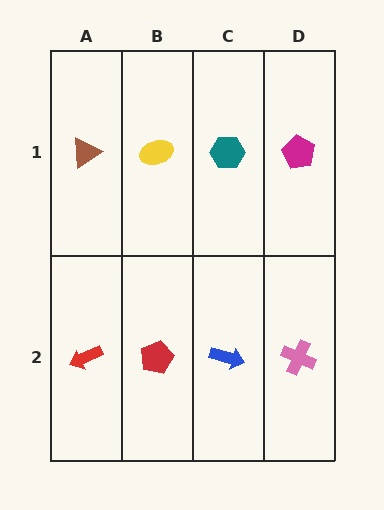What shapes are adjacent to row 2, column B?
A yellow ellipse (row 1, column B), a red arrow (row 2, column A), a blue arrow (row 2, column C).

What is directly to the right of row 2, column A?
A red pentagon.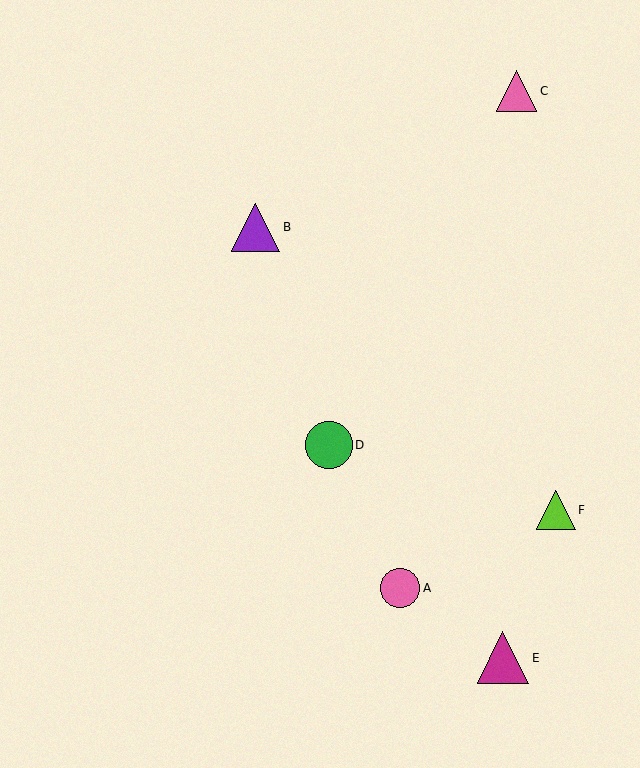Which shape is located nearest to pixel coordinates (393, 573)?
The pink circle (labeled A) at (400, 588) is nearest to that location.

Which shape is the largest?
The magenta triangle (labeled E) is the largest.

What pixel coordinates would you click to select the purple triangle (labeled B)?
Click at (256, 228) to select the purple triangle B.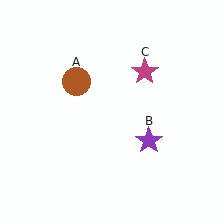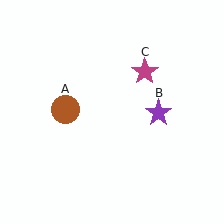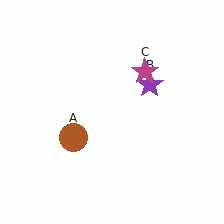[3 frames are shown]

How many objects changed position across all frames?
2 objects changed position: brown circle (object A), purple star (object B).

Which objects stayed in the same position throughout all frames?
Magenta star (object C) remained stationary.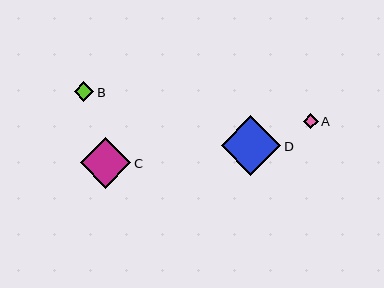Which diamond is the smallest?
Diamond A is the smallest with a size of approximately 15 pixels.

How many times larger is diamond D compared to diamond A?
Diamond D is approximately 3.9 times the size of diamond A.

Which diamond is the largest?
Diamond D is the largest with a size of approximately 59 pixels.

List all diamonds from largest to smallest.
From largest to smallest: D, C, B, A.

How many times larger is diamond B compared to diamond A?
Diamond B is approximately 1.3 times the size of diamond A.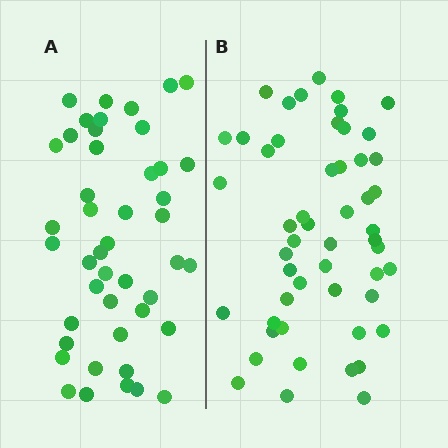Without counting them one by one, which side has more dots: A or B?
Region B (the right region) has more dots.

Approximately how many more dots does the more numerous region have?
Region B has roughly 8 or so more dots than region A.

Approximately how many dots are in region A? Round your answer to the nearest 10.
About 40 dots. (The exact count is 45, which rounds to 40.)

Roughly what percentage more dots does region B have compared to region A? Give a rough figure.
About 15% more.